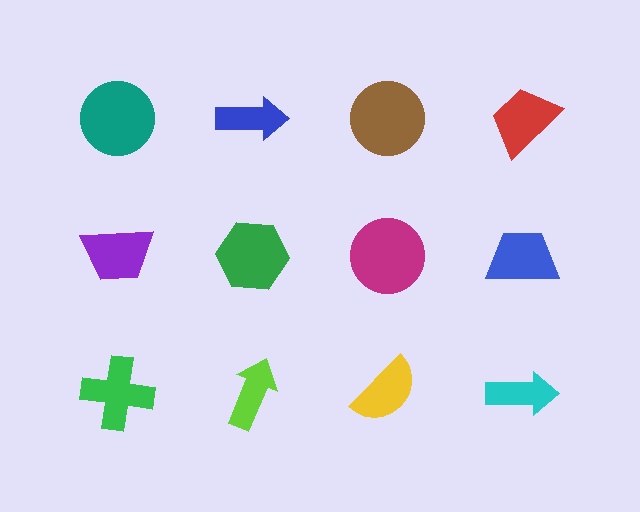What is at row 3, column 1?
A green cross.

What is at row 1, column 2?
A blue arrow.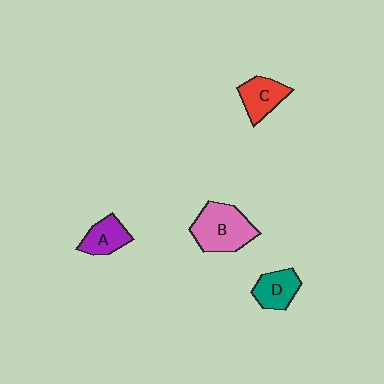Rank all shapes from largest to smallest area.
From largest to smallest: B (pink), C (red), D (teal), A (purple).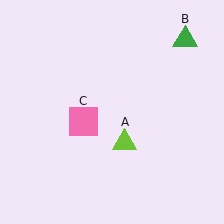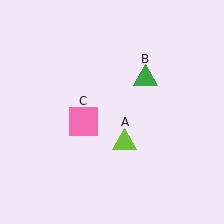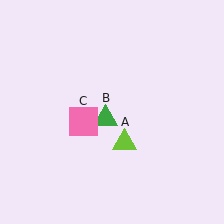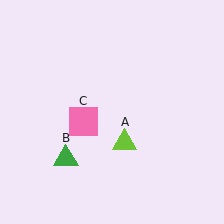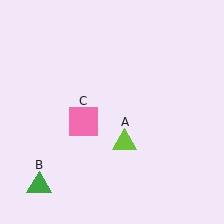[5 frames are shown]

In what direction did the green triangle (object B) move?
The green triangle (object B) moved down and to the left.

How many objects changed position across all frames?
1 object changed position: green triangle (object B).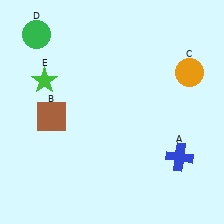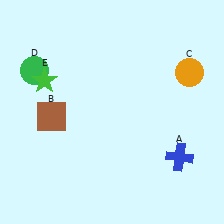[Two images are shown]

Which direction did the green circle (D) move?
The green circle (D) moved down.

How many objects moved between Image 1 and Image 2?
1 object moved between the two images.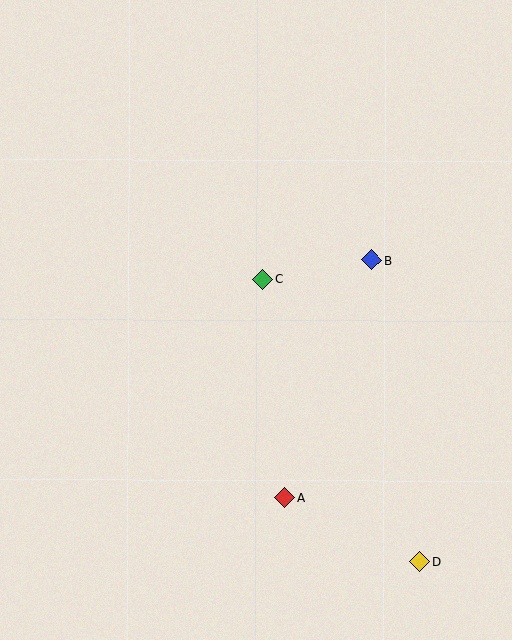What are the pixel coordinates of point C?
Point C is at (263, 279).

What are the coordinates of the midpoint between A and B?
The midpoint between A and B is at (329, 379).